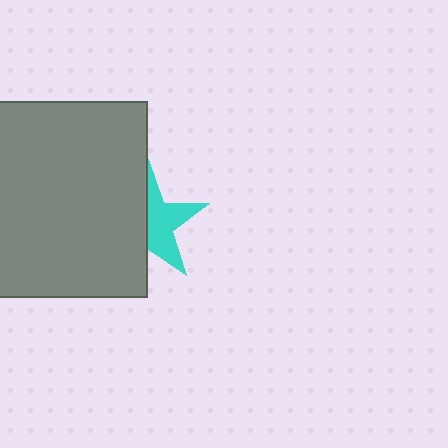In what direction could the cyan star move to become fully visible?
The cyan star could move right. That would shift it out from behind the gray square entirely.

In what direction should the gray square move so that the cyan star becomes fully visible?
The gray square should move left. That is the shortest direction to clear the overlap and leave the cyan star fully visible.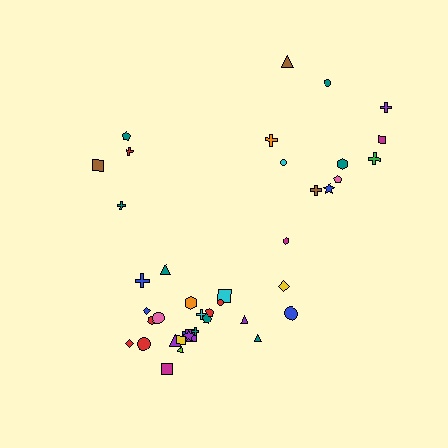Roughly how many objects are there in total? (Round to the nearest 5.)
Roughly 40 objects in total.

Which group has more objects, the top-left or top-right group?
The top-right group.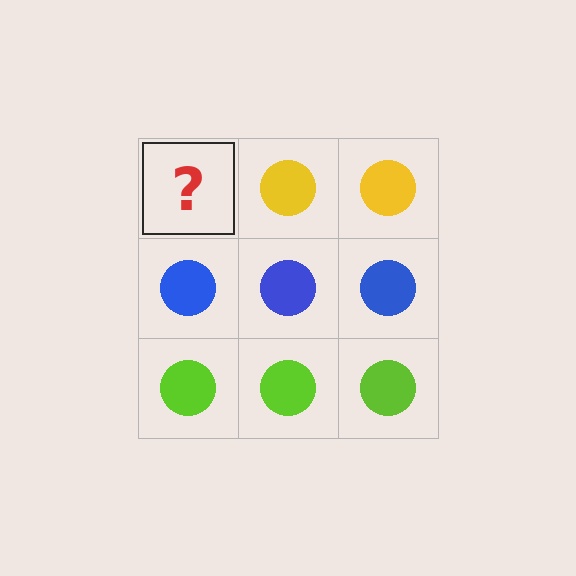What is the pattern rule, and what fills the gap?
The rule is that each row has a consistent color. The gap should be filled with a yellow circle.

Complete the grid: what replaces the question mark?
The question mark should be replaced with a yellow circle.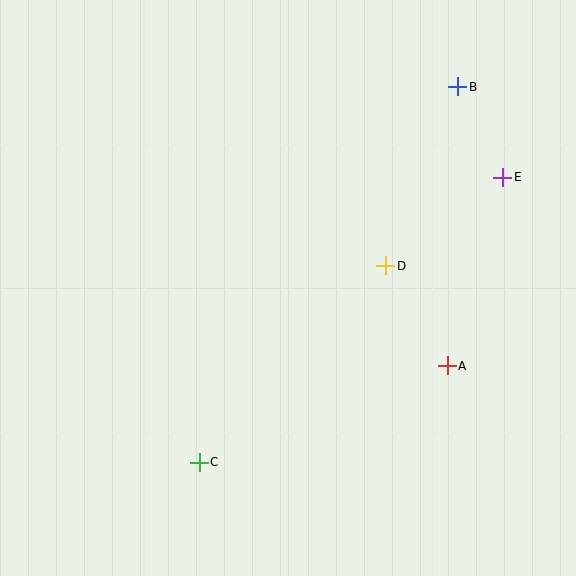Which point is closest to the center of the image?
Point D at (386, 266) is closest to the center.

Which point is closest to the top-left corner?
Point B is closest to the top-left corner.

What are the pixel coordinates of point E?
Point E is at (503, 177).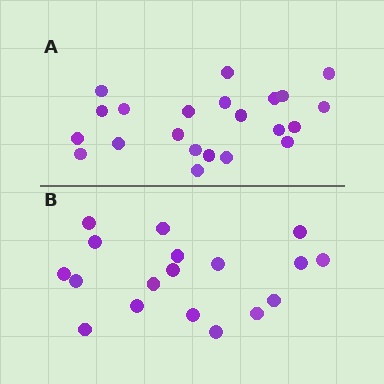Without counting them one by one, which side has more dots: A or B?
Region A (the top region) has more dots.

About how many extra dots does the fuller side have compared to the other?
Region A has about 4 more dots than region B.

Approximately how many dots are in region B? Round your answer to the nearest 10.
About 20 dots. (The exact count is 18, which rounds to 20.)